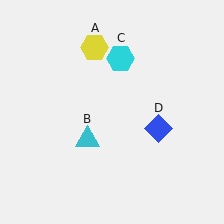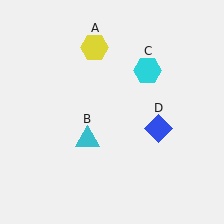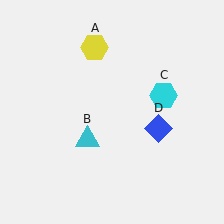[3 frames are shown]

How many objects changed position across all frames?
1 object changed position: cyan hexagon (object C).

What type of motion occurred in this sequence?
The cyan hexagon (object C) rotated clockwise around the center of the scene.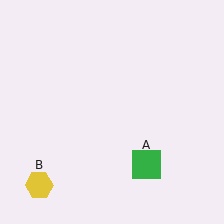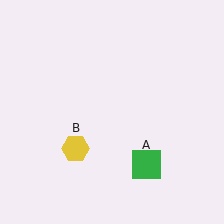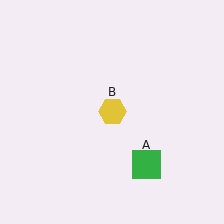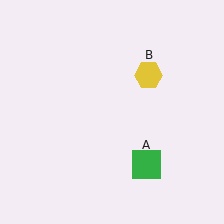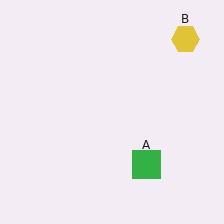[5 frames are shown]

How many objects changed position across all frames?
1 object changed position: yellow hexagon (object B).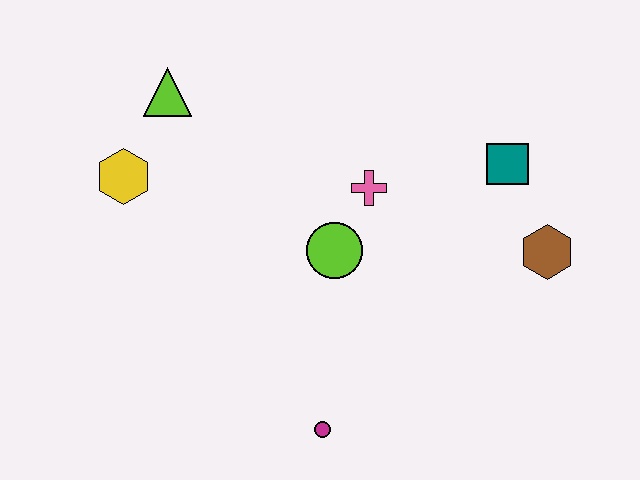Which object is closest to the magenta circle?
The lime circle is closest to the magenta circle.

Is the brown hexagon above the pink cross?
No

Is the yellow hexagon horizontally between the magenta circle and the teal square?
No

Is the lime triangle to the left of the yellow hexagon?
No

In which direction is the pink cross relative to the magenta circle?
The pink cross is above the magenta circle.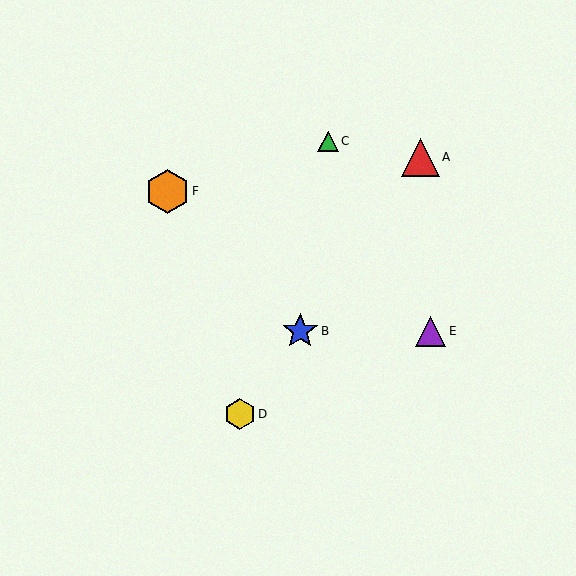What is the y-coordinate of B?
Object B is at y≈331.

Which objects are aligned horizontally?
Objects B, E are aligned horizontally.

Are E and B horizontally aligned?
Yes, both are at y≈331.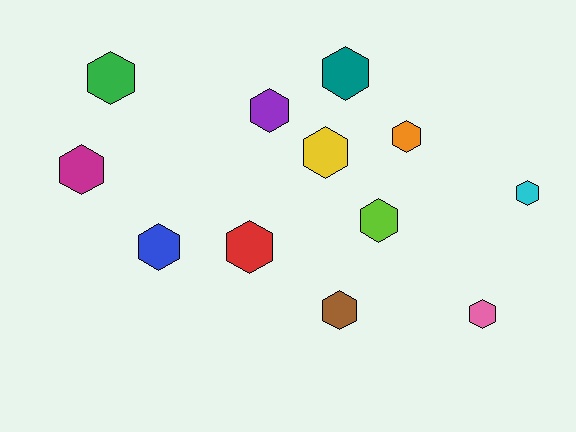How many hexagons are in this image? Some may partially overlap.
There are 12 hexagons.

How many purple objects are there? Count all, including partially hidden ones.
There is 1 purple object.